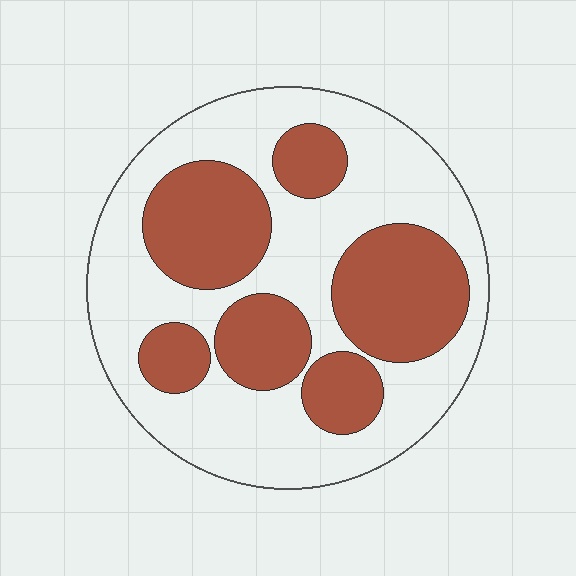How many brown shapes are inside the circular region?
6.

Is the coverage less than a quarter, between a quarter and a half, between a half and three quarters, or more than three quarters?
Between a quarter and a half.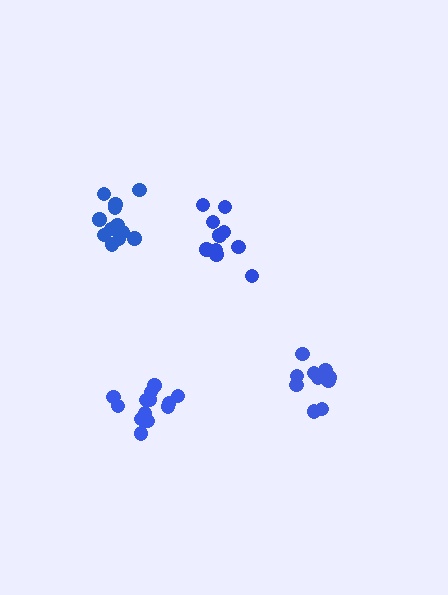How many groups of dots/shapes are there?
There are 4 groups.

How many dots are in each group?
Group 1: 13 dots, Group 2: 10 dots, Group 3: 10 dots, Group 4: 12 dots (45 total).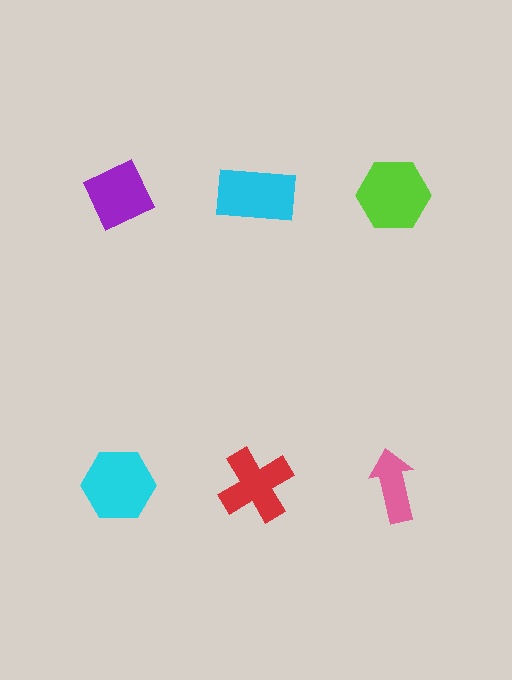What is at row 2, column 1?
A cyan hexagon.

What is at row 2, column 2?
A red cross.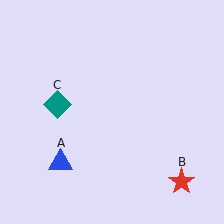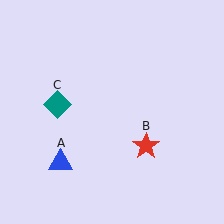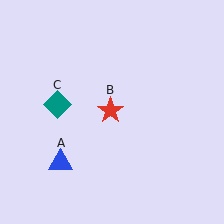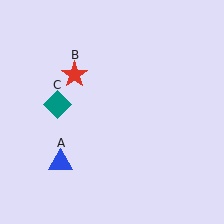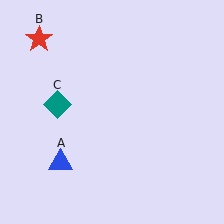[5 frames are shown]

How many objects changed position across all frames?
1 object changed position: red star (object B).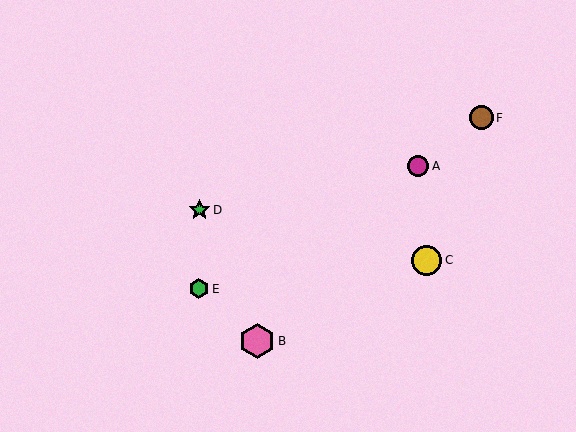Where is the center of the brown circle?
The center of the brown circle is at (482, 118).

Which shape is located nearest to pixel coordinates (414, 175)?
The magenta circle (labeled A) at (418, 166) is nearest to that location.